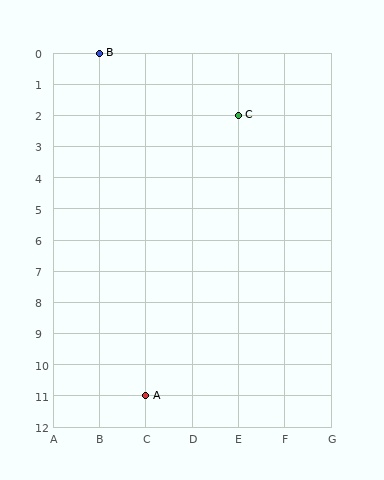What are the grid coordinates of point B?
Point B is at grid coordinates (B, 0).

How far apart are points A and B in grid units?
Points A and B are 1 column and 11 rows apart (about 11.0 grid units diagonally).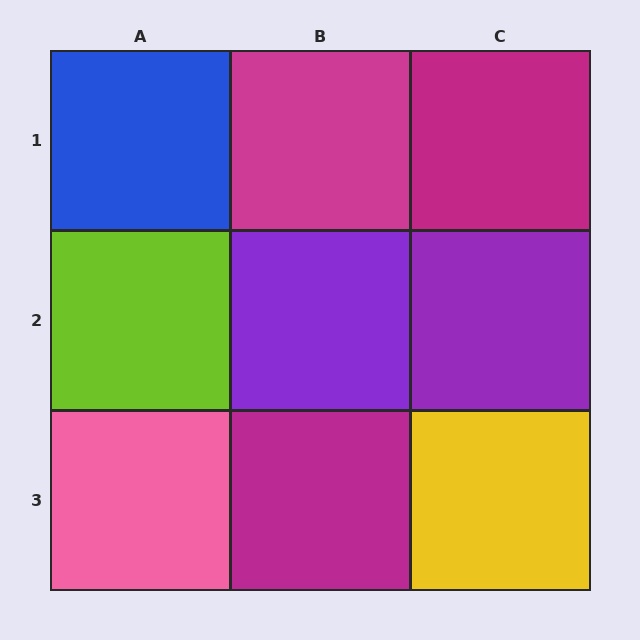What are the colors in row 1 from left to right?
Blue, magenta, magenta.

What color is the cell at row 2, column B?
Purple.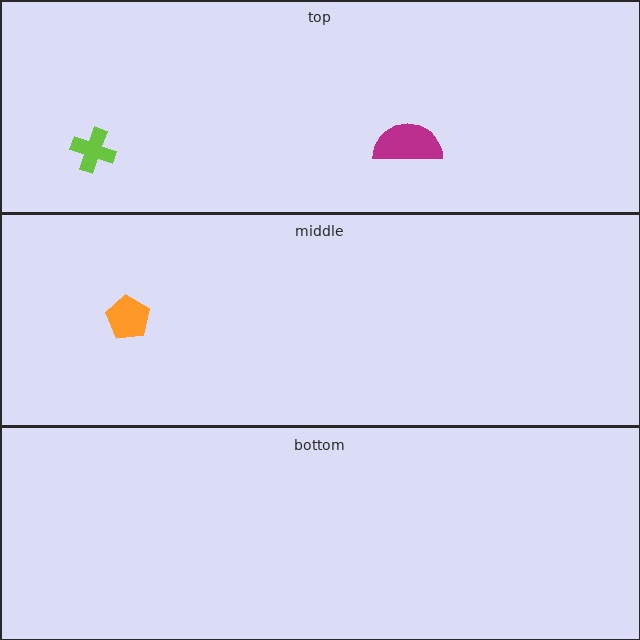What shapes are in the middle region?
The orange pentagon.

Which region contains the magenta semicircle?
The top region.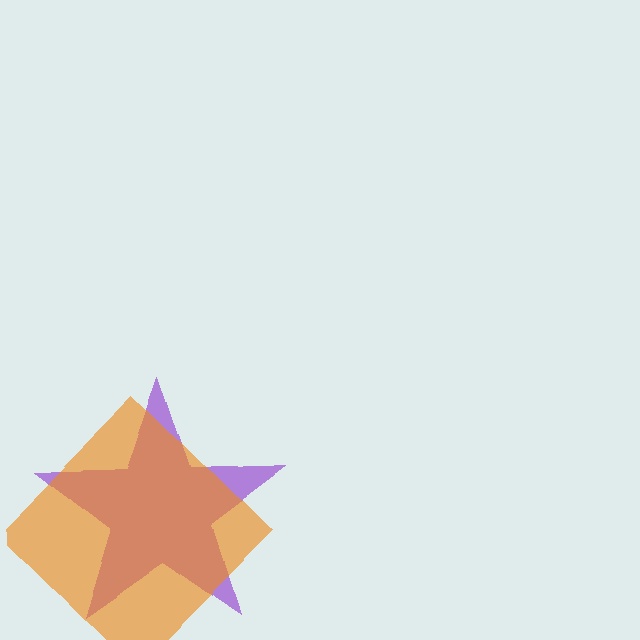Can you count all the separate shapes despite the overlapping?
Yes, there are 2 separate shapes.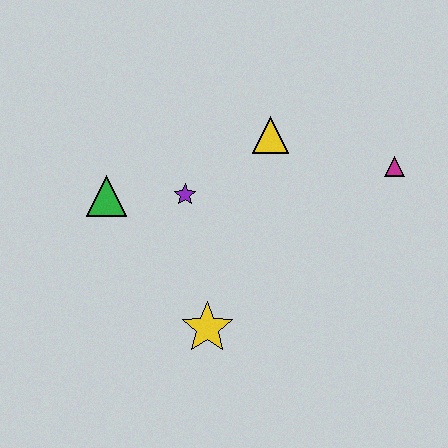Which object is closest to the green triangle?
The purple star is closest to the green triangle.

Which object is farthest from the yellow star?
The magenta triangle is farthest from the yellow star.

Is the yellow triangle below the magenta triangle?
No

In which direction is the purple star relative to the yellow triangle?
The purple star is to the left of the yellow triangle.